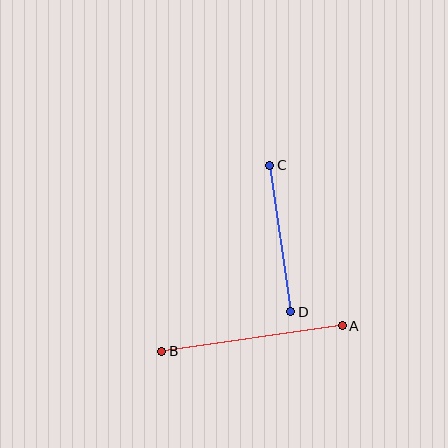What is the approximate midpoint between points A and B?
The midpoint is at approximately (252, 339) pixels.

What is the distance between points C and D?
The distance is approximately 148 pixels.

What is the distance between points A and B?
The distance is approximately 182 pixels.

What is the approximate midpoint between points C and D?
The midpoint is at approximately (280, 238) pixels.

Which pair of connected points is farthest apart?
Points A and B are farthest apart.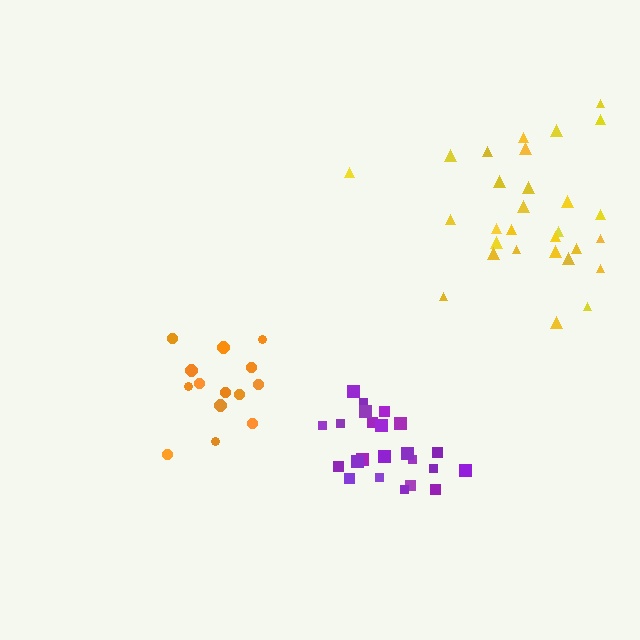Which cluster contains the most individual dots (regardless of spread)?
Yellow (29).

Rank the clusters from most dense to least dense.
purple, orange, yellow.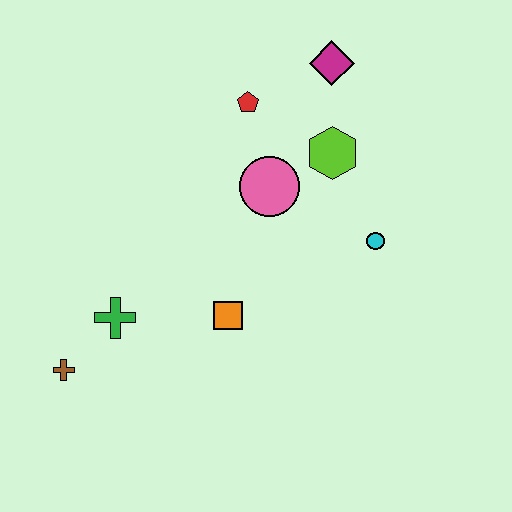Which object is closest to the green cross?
The brown cross is closest to the green cross.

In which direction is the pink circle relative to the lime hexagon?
The pink circle is to the left of the lime hexagon.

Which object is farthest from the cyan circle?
The brown cross is farthest from the cyan circle.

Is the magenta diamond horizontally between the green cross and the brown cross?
No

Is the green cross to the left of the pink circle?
Yes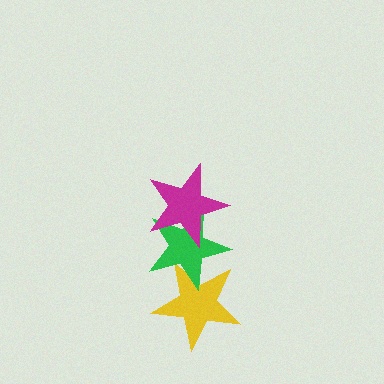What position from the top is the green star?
The green star is 2nd from the top.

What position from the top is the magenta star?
The magenta star is 1st from the top.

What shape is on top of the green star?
The magenta star is on top of the green star.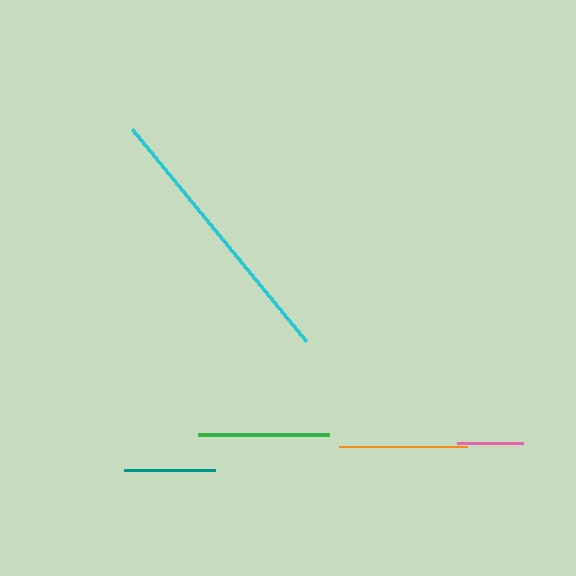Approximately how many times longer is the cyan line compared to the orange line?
The cyan line is approximately 2.1 times the length of the orange line.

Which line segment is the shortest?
The pink line is the shortest at approximately 67 pixels.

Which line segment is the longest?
The cyan line is the longest at approximately 274 pixels.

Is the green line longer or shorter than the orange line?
The green line is longer than the orange line.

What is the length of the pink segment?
The pink segment is approximately 67 pixels long.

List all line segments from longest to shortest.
From longest to shortest: cyan, green, orange, teal, pink.